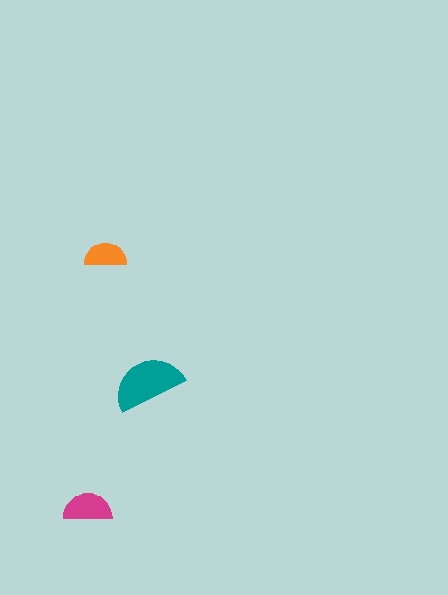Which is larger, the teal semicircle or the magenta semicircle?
The teal one.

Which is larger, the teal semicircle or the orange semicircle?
The teal one.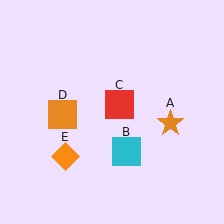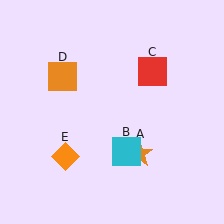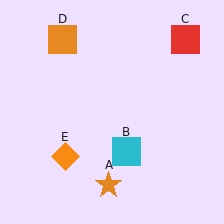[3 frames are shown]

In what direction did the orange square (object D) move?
The orange square (object D) moved up.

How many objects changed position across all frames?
3 objects changed position: orange star (object A), red square (object C), orange square (object D).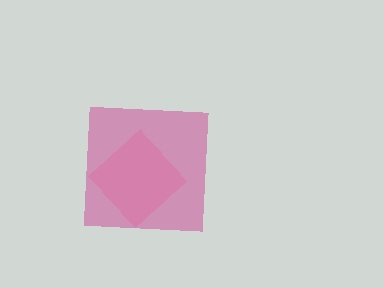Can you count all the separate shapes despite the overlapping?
Yes, there are 2 separate shapes.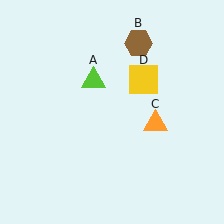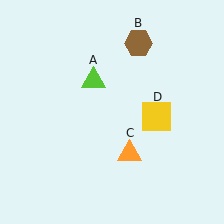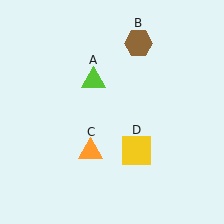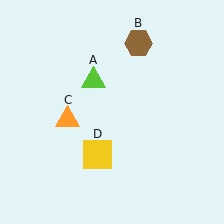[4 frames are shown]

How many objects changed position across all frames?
2 objects changed position: orange triangle (object C), yellow square (object D).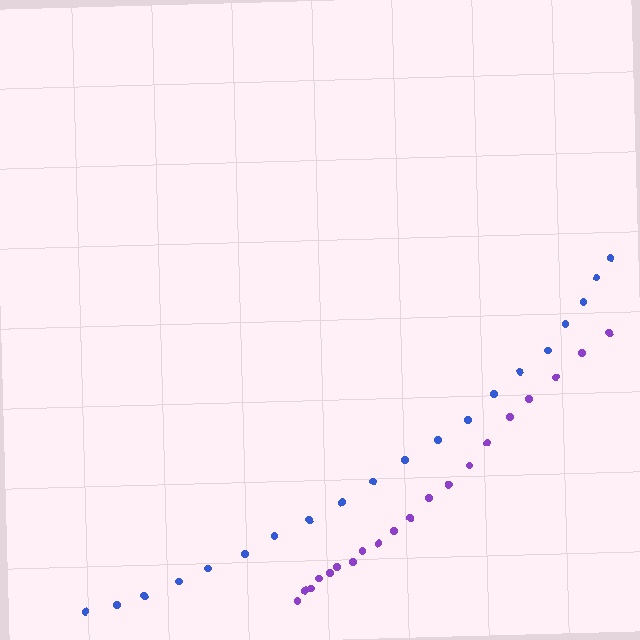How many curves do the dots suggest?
There are 2 distinct paths.